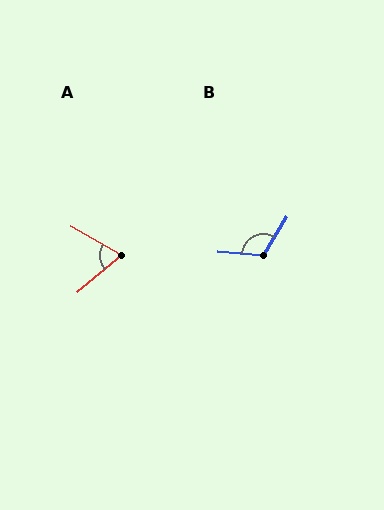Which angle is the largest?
B, at approximately 116 degrees.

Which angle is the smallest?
A, at approximately 69 degrees.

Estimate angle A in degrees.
Approximately 69 degrees.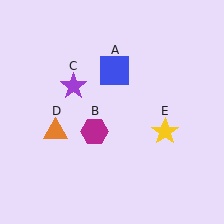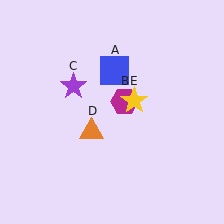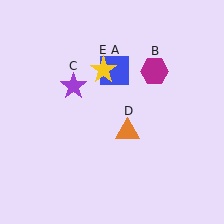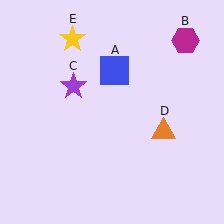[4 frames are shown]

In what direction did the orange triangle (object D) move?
The orange triangle (object D) moved right.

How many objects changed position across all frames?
3 objects changed position: magenta hexagon (object B), orange triangle (object D), yellow star (object E).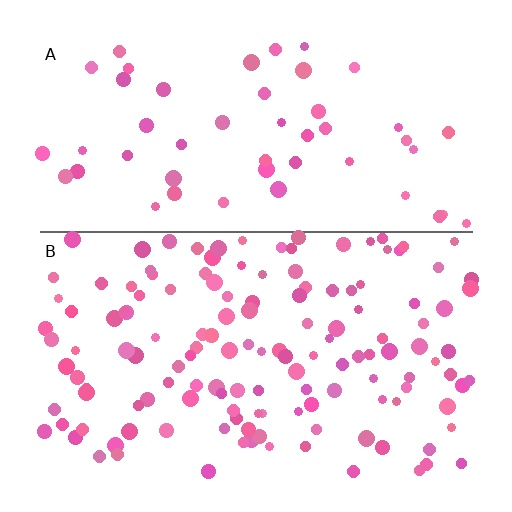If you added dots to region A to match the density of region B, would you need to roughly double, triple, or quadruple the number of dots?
Approximately triple.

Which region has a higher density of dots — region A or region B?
B (the bottom).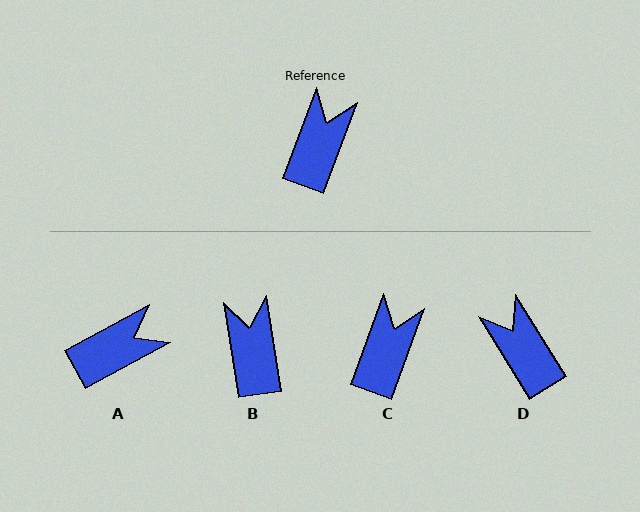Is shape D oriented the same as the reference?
No, it is off by about 52 degrees.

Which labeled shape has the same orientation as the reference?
C.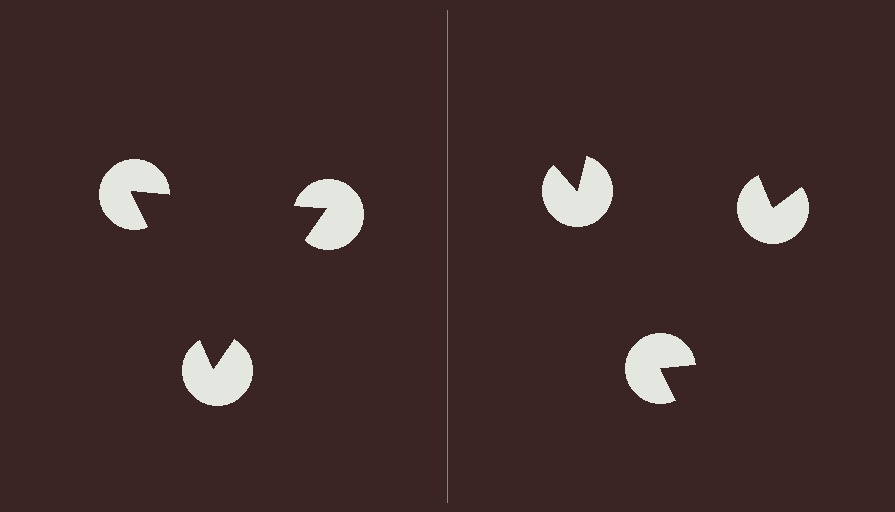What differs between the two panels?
The pac-man discs are positioned identically on both sides; only the wedge orientations differ. On the left they align to a triangle; on the right they are misaligned.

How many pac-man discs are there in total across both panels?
6 — 3 on each side.